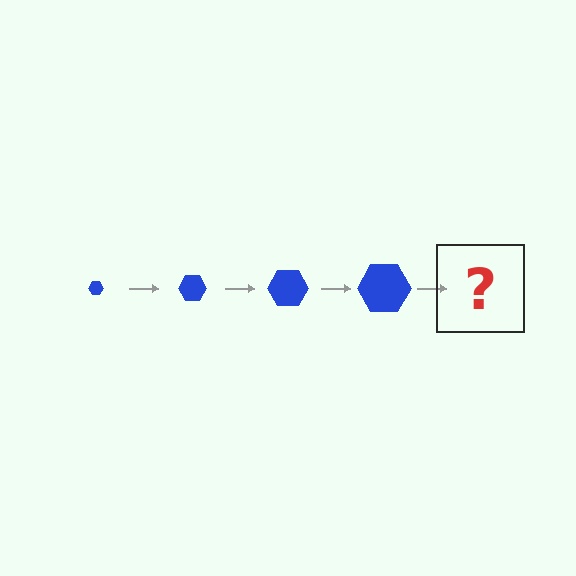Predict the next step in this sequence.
The next step is a blue hexagon, larger than the previous one.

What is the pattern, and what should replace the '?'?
The pattern is that the hexagon gets progressively larger each step. The '?' should be a blue hexagon, larger than the previous one.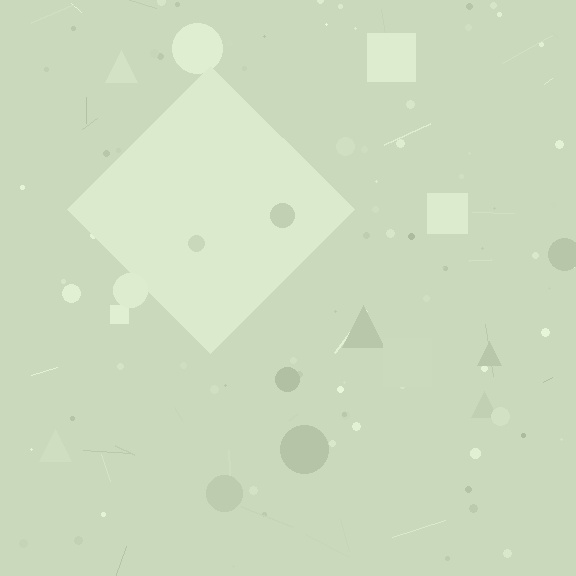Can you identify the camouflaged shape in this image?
The camouflaged shape is a diamond.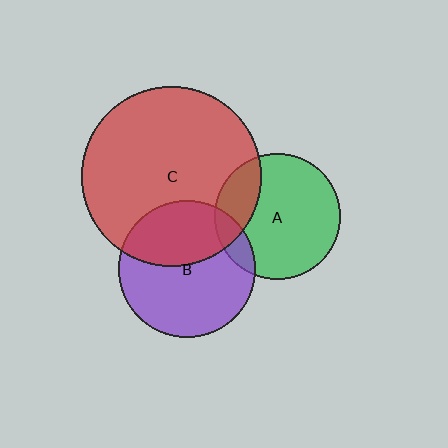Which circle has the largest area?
Circle C (red).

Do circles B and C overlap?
Yes.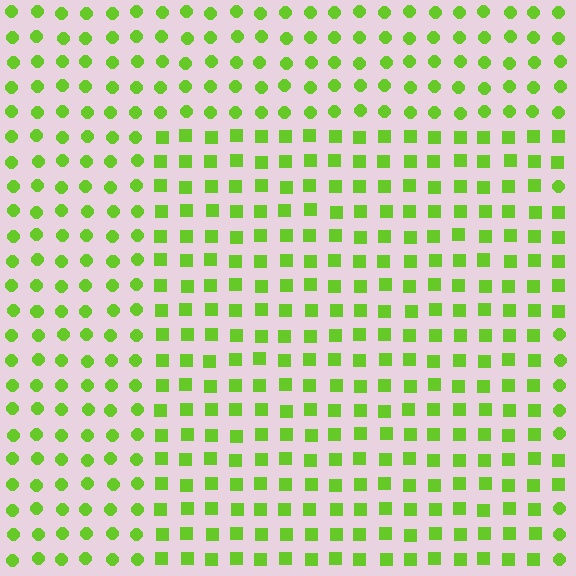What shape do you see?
I see a rectangle.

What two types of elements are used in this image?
The image uses squares inside the rectangle region and circles outside it.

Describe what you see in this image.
The image is filled with small lime elements arranged in a uniform grid. A rectangle-shaped region contains squares, while the surrounding area contains circles. The boundary is defined purely by the change in element shape.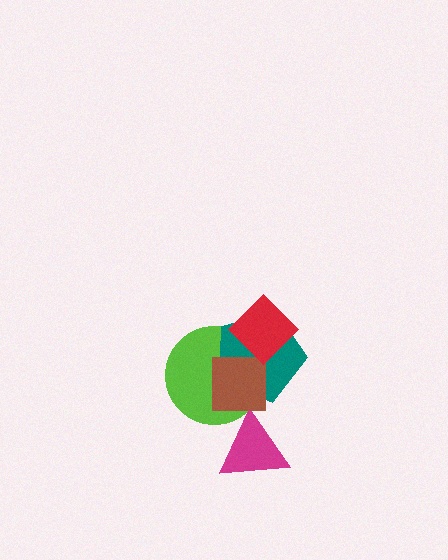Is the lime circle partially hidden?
Yes, it is partially covered by another shape.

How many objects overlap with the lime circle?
3 objects overlap with the lime circle.